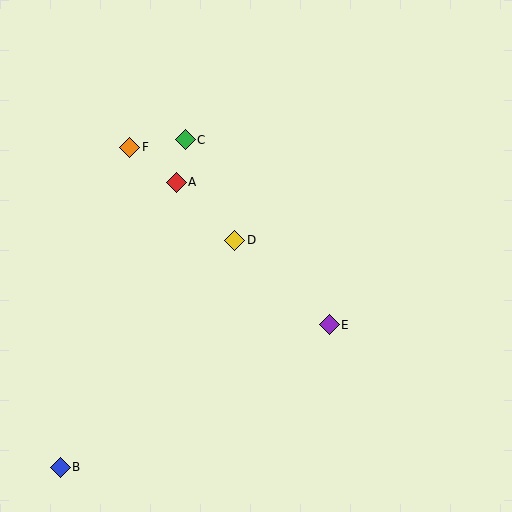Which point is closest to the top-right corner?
Point C is closest to the top-right corner.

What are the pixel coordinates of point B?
Point B is at (60, 467).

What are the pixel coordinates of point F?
Point F is at (130, 147).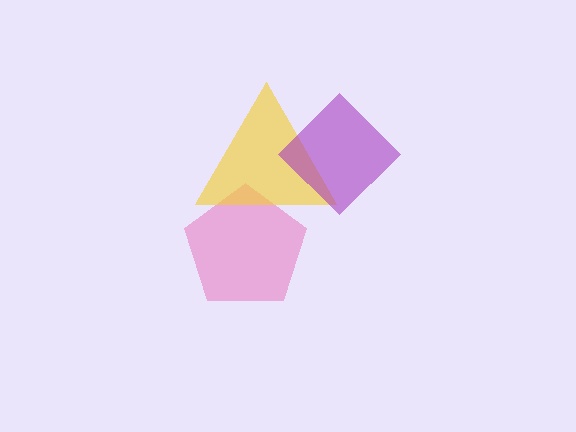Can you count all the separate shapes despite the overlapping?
Yes, there are 3 separate shapes.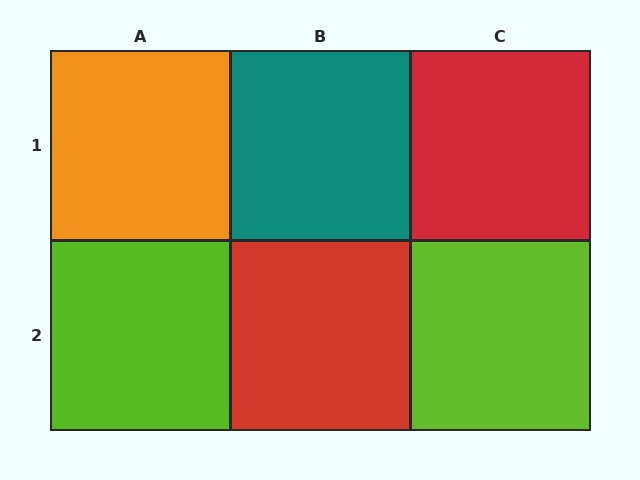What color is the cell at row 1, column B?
Teal.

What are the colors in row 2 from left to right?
Lime, red, lime.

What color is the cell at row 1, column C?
Red.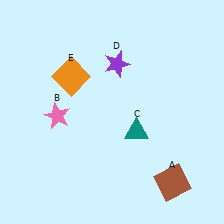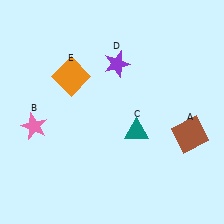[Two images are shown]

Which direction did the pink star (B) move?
The pink star (B) moved left.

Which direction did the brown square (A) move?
The brown square (A) moved up.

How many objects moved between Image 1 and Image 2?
2 objects moved between the two images.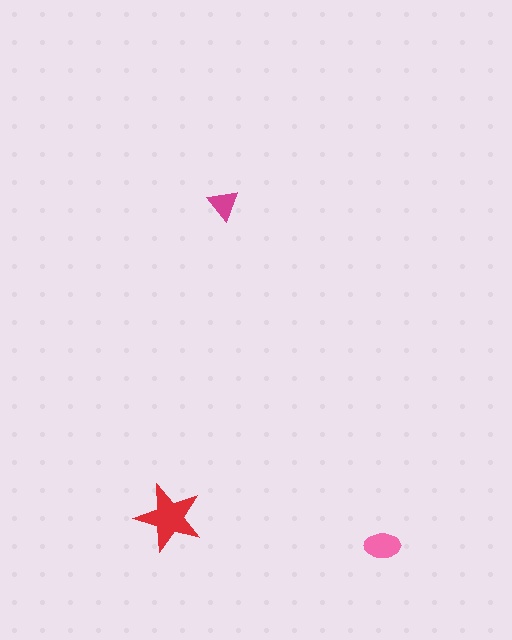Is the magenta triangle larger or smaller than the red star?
Smaller.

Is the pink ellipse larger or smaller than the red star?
Smaller.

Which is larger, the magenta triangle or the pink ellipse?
The pink ellipse.